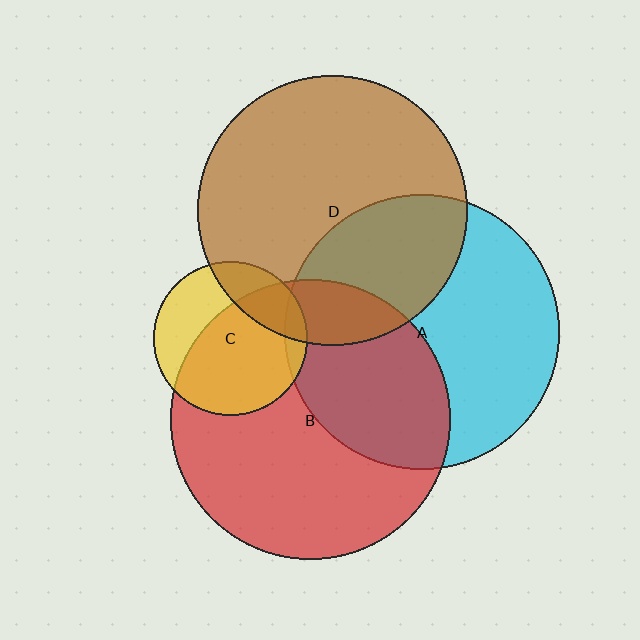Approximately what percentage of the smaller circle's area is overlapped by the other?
Approximately 40%.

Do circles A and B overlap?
Yes.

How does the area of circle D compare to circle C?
Approximately 3.1 times.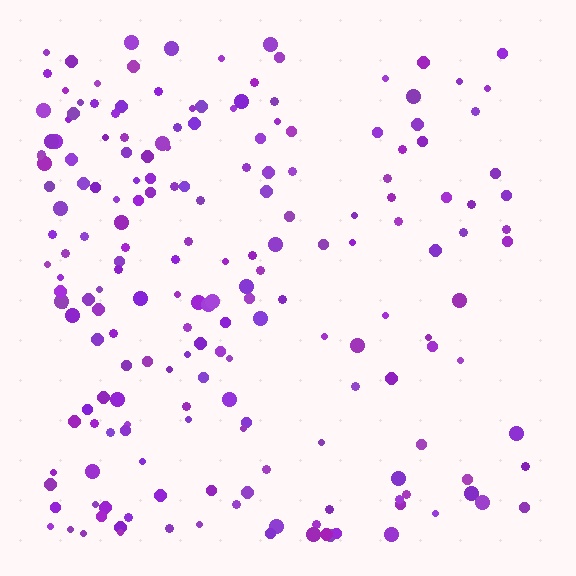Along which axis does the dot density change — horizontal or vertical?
Horizontal.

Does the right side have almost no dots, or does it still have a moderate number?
Still a moderate number, just noticeably fewer than the left.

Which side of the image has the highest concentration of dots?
The left.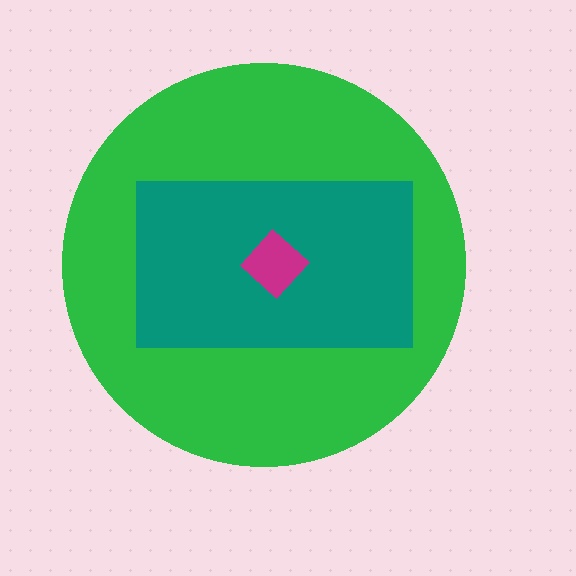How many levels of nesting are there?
3.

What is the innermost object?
The magenta diamond.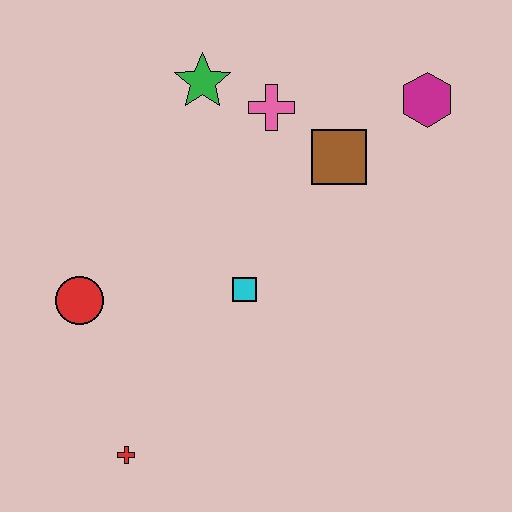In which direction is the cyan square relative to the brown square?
The cyan square is below the brown square.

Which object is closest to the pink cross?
The green star is closest to the pink cross.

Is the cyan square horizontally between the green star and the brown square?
Yes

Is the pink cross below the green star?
Yes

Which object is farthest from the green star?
The red cross is farthest from the green star.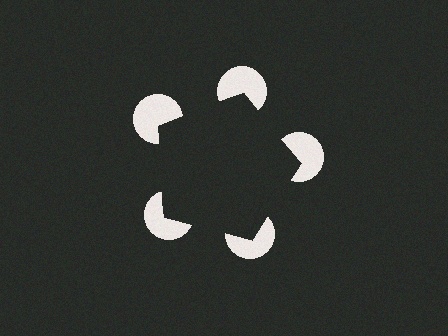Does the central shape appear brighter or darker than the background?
It typically appears slightly darker than the background, even though no actual brightness change is drawn.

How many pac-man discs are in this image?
There are 5 — one at each vertex of the illusory pentagon.